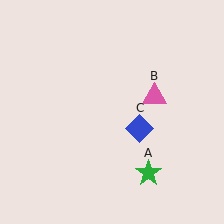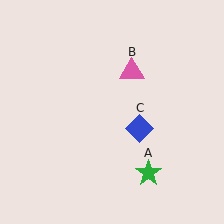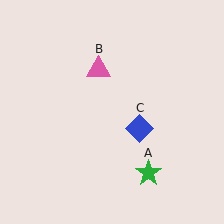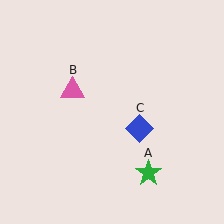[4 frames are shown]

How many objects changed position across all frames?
1 object changed position: pink triangle (object B).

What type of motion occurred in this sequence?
The pink triangle (object B) rotated counterclockwise around the center of the scene.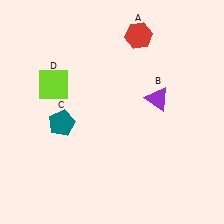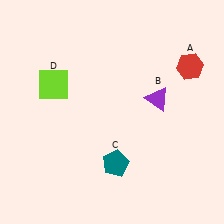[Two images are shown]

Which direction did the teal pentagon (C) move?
The teal pentagon (C) moved right.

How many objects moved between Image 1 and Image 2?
2 objects moved between the two images.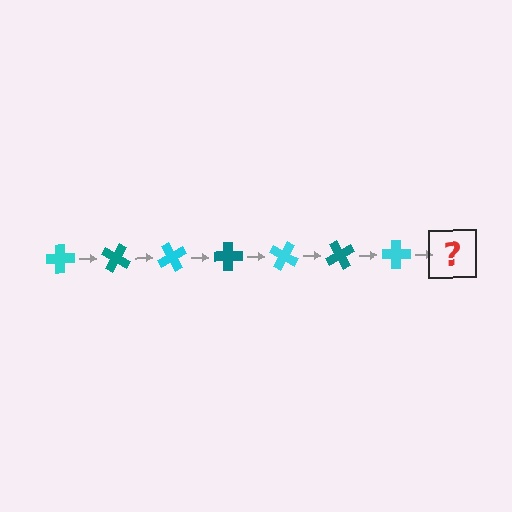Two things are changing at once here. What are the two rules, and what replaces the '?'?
The two rules are that it rotates 30 degrees each step and the color cycles through cyan and teal. The '?' should be a teal cross, rotated 210 degrees from the start.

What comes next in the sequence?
The next element should be a teal cross, rotated 210 degrees from the start.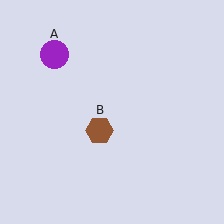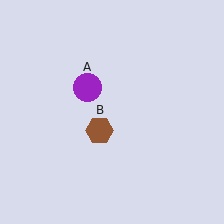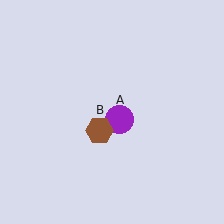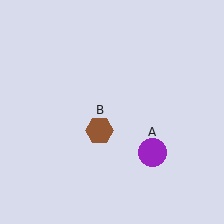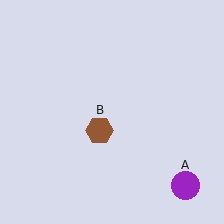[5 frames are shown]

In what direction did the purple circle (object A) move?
The purple circle (object A) moved down and to the right.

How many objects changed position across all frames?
1 object changed position: purple circle (object A).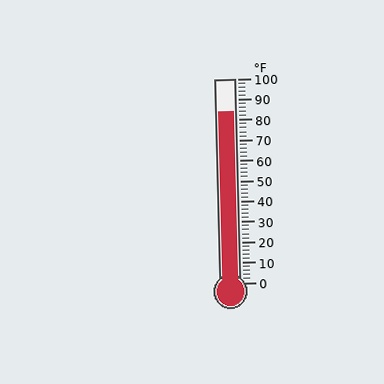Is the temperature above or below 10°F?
The temperature is above 10°F.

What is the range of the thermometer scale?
The thermometer scale ranges from 0°F to 100°F.